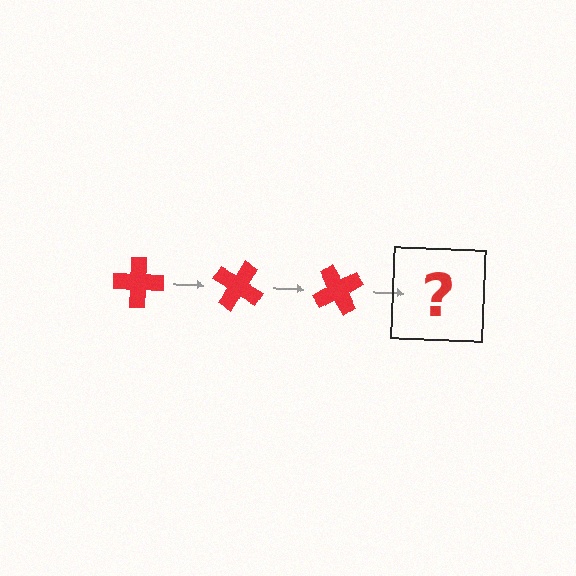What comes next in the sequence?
The next element should be a red cross rotated 90 degrees.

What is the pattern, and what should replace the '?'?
The pattern is that the cross rotates 30 degrees each step. The '?' should be a red cross rotated 90 degrees.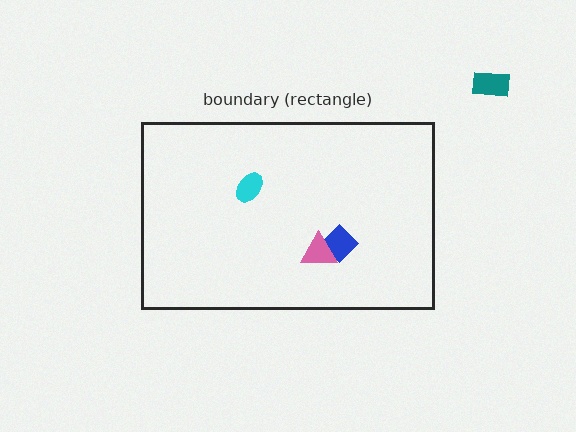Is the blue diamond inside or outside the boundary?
Inside.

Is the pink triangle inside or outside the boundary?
Inside.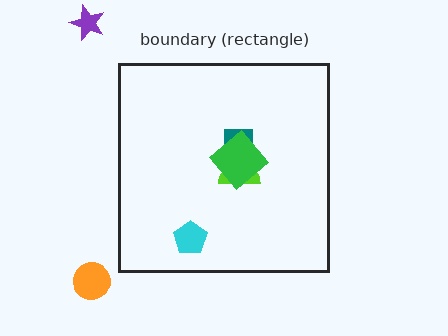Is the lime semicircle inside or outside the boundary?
Inside.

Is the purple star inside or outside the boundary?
Outside.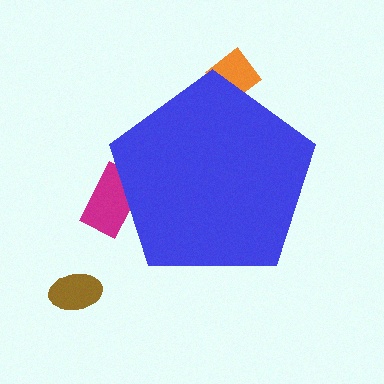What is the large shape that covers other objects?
A blue pentagon.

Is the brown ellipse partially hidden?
No, the brown ellipse is fully visible.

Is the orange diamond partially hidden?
Yes, the orange diamond is partially hidden behind the blue pentagon.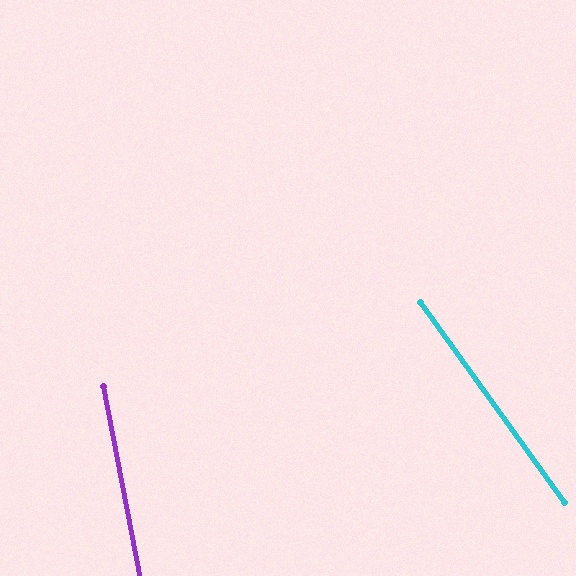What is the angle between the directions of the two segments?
Approximately 25 degrees.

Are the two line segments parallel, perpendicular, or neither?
Neither parallel nor perpendicular — they differ by about 25°.